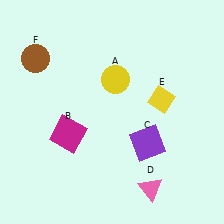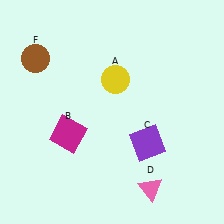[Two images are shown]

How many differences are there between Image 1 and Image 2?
There is 1 difference between the two images.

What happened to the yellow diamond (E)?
The yellow diamond (E) was removed in Image 2. It was in the top-right area of Image 1.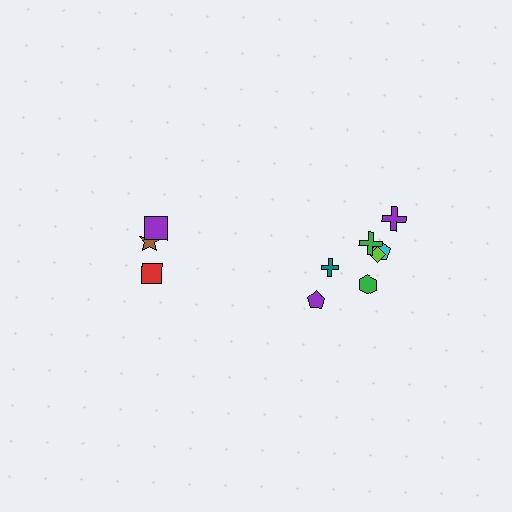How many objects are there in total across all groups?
There are 10 objects.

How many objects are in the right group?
There are 7 objects.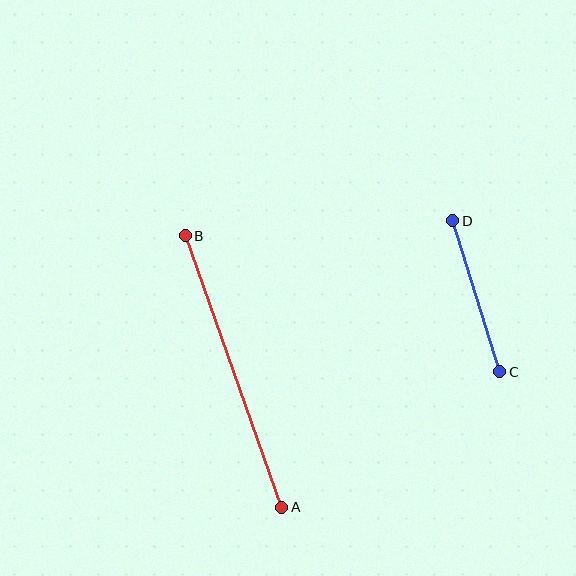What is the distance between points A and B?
The distance is approximately 288 pixels.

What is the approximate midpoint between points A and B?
The midpoint is at approximately (234, 371) pixels.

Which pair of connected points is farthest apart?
Points A and B are farthest apart.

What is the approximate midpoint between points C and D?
The midpoint is at approximately (476, 296) pixels.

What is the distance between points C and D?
The distance is approximately 158 pixels.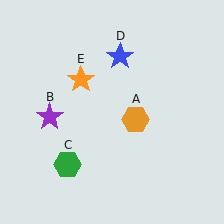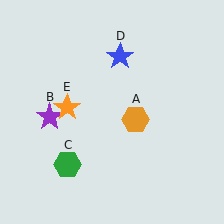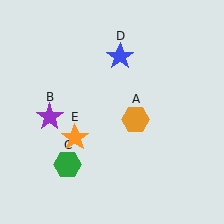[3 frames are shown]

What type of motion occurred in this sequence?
The orange star (object E) rotated counterclockwise around the center of the scene.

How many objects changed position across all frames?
1 object changed position: orange star (object E).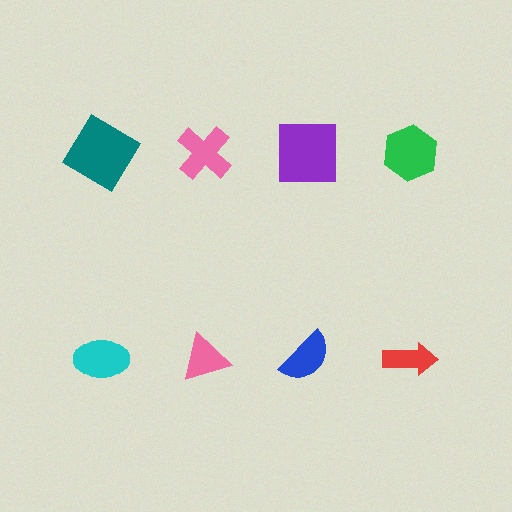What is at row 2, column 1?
A cyan ellipse.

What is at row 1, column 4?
A green hexagon.